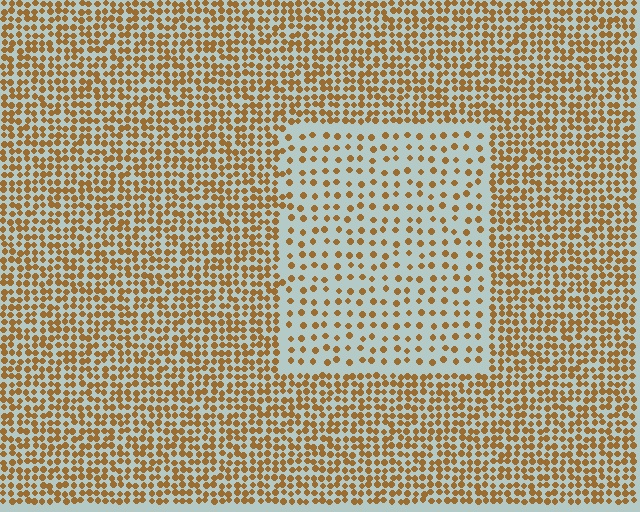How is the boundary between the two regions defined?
The boundary is defined by a change in element density (approximately 2.3x ratio). All elements are the same color, size, and shape.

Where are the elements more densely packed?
The elements are more densely packed outside the rectangle boundary.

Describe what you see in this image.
The image contains small brown elements arranged at two different densities. A rectangle-shaped region is visible where the elements are less densely packed than the surrounding area.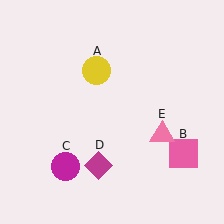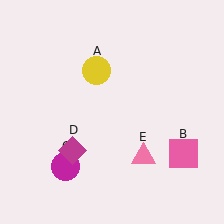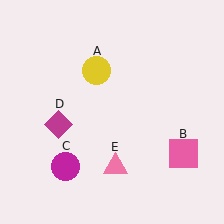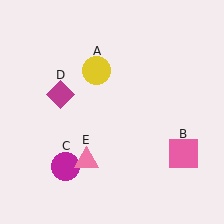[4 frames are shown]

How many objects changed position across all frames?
2 objects changed position: magenta diamond (object D), pink triangle (object E).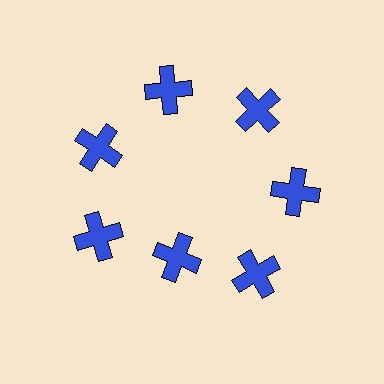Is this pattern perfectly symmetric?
No. The 7 blue crosses are arranged in a ring, but one element near the 6 o'clock position is pulled inward toward the center, breaking the 7-fold rotational symmetry.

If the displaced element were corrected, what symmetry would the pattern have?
It would have 7-fold rotational symmetry — the pattern would map onto itself every 51 degrees.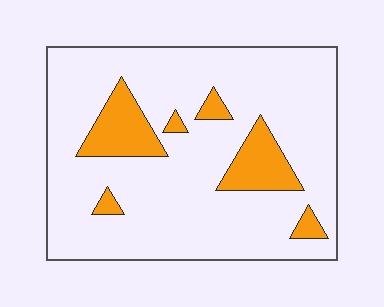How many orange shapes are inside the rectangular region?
6.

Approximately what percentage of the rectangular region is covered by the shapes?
Approximately 15%.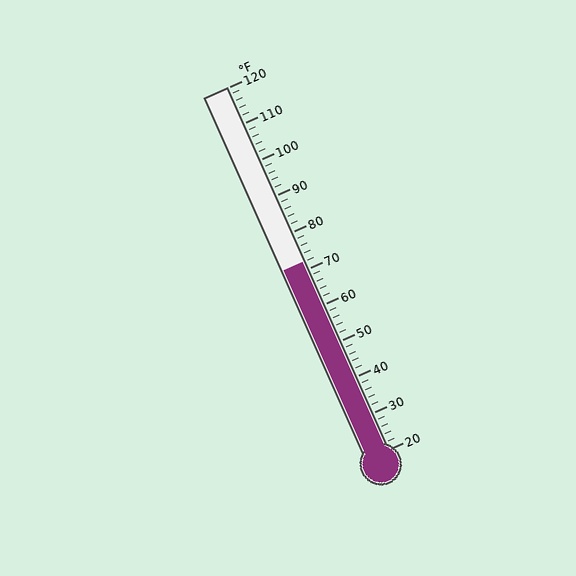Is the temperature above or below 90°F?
The temperature is below 90°F.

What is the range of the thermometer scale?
The thermometer scale ranges from 20°F to 120°F.